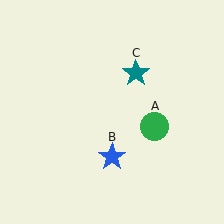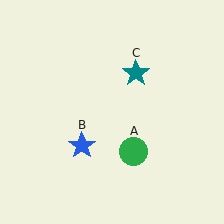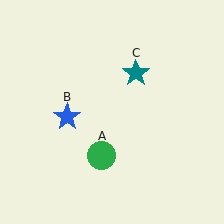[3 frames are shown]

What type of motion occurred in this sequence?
The green circle (object A), blue star (object B) rotated clockwise around the center of the scene.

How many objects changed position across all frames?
2 objects changed position: green circle (object A), blue star (object B).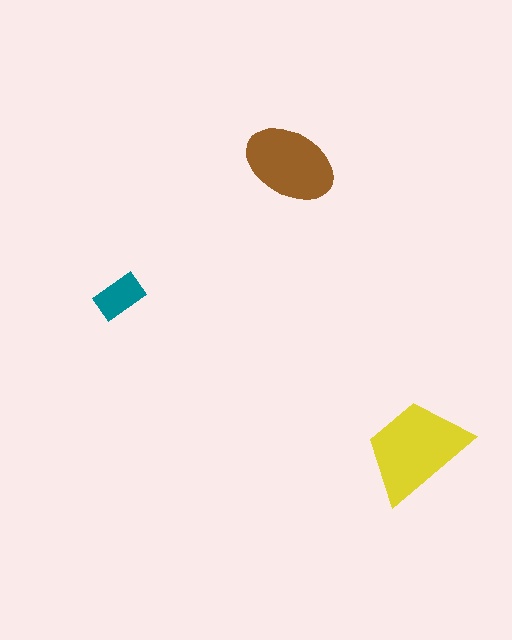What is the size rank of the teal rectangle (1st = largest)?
3rd.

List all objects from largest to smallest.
The yellow trapezoid, the brown ellipse, the teal rectangle.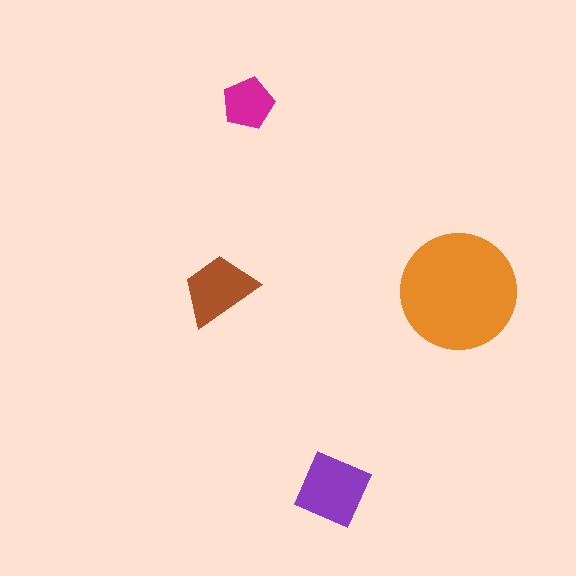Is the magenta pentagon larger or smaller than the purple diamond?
Smaller.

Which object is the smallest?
The magenta pentagon.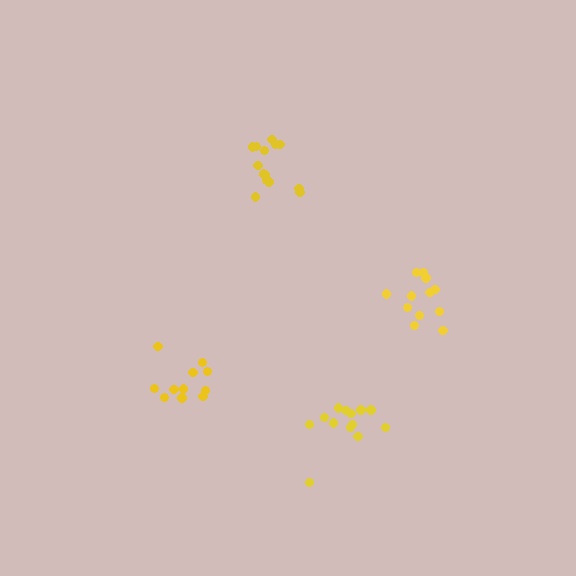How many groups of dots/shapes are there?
There are 4 groups.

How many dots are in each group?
Group 1: 14 dots, Group 2: 12 dots, Group 3: 11 dots, Group 4: 13 dots (50 total).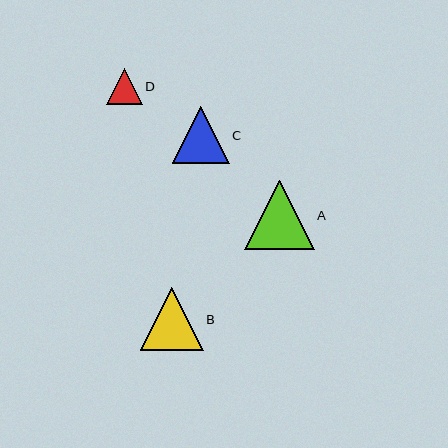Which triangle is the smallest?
Triangle D is the smallest with a size of approximately 35 pixels.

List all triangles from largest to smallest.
From largest to smallest: A, B, C, D.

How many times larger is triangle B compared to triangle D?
Triangle B is approximately 1.8 times the size of triangle D.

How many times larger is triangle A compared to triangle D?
Triangle A is approximately 2.0 times the size of triangle D.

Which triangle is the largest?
Triangle A is the largest with a size of approximately 70 pixels.